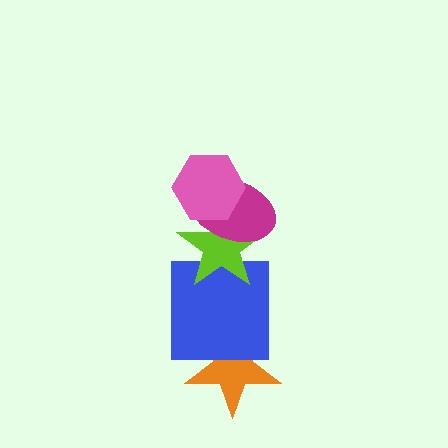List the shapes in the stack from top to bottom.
From top to bottom: the pink hexagon, the magenta ellipse, the lime star, the blue square, the orange star.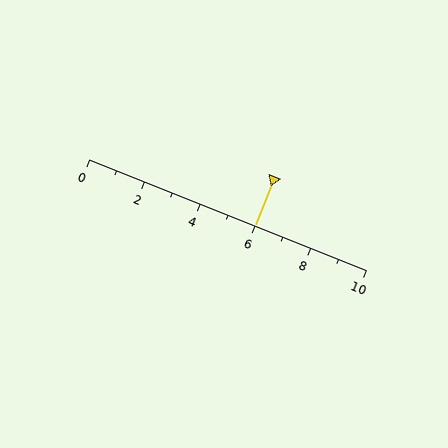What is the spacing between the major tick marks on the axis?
The major ticks are spaced 2 apart.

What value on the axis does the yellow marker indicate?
The marker indicates approximately 6.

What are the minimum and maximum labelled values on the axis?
The axis runs from 0 to 10.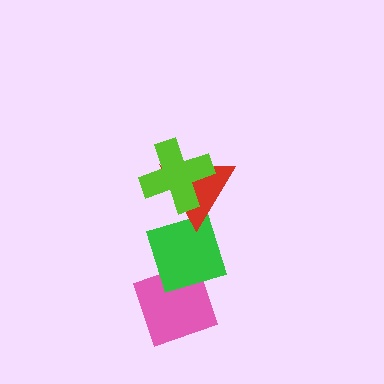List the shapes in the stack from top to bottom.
From top to bottom: the lime cross, the red triangle, the green diamond, the pink diamond.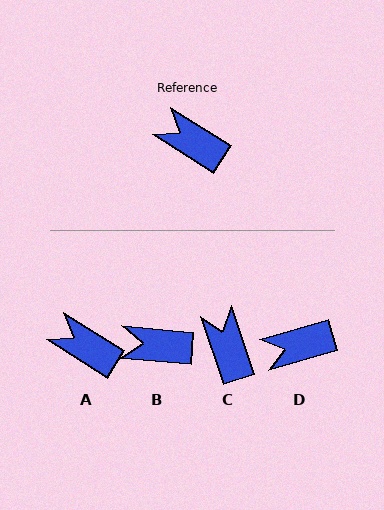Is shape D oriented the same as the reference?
No, it is off by about 48 degrees.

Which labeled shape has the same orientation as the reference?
A.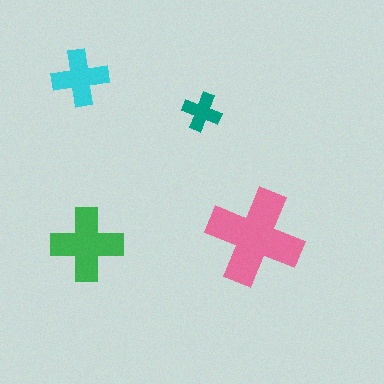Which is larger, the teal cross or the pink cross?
The pink one.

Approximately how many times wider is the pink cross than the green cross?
About 1.5 times wider.